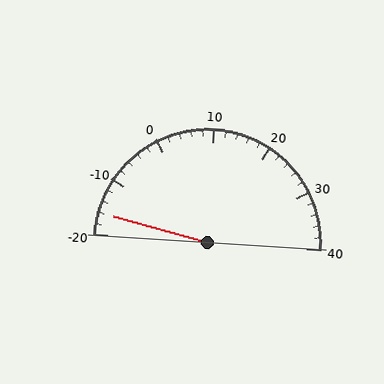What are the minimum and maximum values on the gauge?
The gauge ranges from -20 to 40.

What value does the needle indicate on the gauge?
The needle indicates approximately -16.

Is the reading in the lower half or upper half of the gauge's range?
The reading is in the lower half of the range (-20 to 40).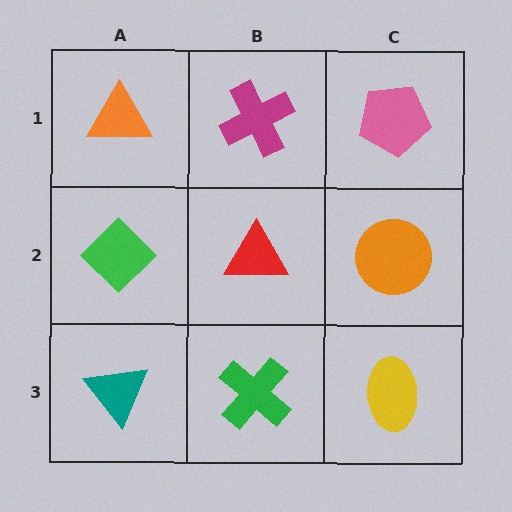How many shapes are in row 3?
3 shapes.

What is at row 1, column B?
A magenta cross.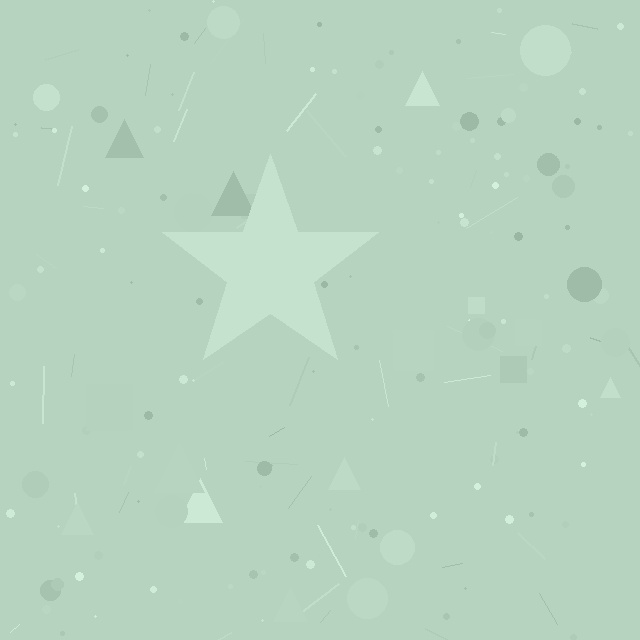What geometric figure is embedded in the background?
A star is embedded in the background.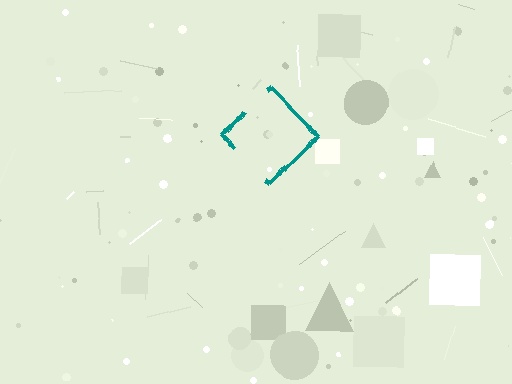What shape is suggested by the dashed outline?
The dashed outline suggests a diamond.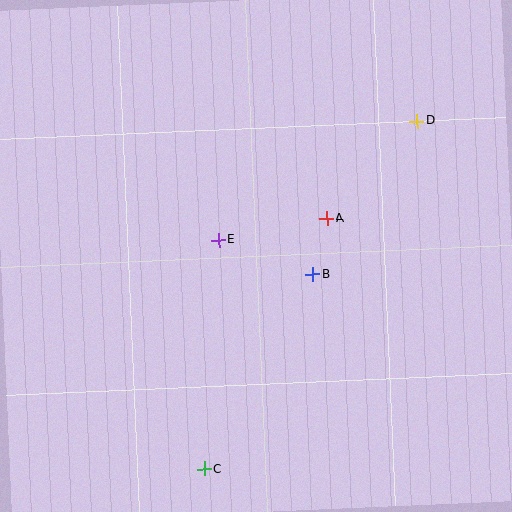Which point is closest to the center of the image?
Point E at (219, 240) is closest to the center.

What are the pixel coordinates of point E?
Point E is at (219, 240).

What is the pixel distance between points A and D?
The distance between A and D is 133 pixels.